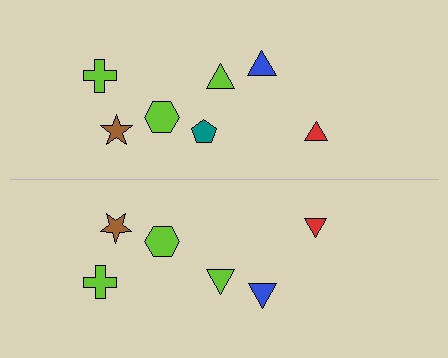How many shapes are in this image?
There are 13 shapes in this image.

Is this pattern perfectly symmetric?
No, the pattern is not perfectly symmetric. A teal pentagon is missing from the bottom side.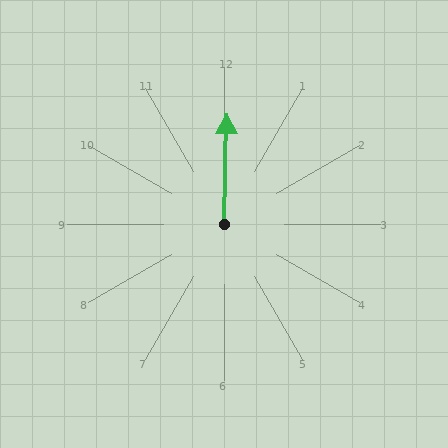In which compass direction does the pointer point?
North.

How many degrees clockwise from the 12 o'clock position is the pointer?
Approximately 1 degrees.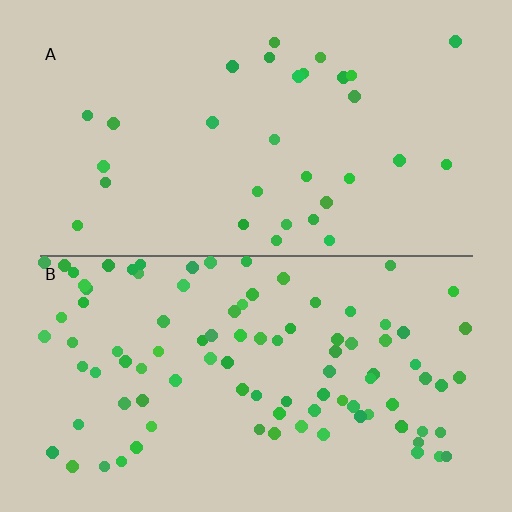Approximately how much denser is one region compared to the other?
Approximately 3.1× — region B over region A.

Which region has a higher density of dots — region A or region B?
B (the bottom).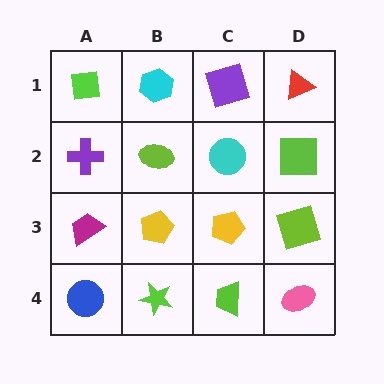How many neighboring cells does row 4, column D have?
2.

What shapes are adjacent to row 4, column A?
A magenta trapezoid (row 3, column A), a lime star (row 4, column B).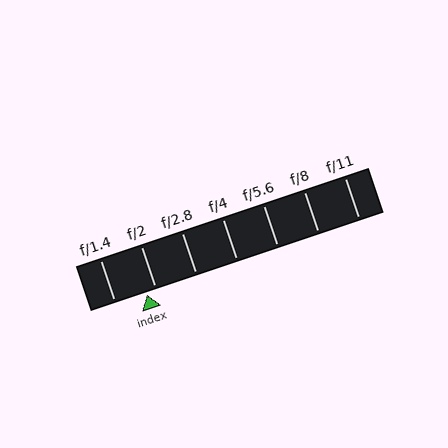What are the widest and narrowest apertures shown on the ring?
The widest aperture shown is f/1.4 and the narrowest is f/11.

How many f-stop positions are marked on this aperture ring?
There are 7 f-stop positions marked.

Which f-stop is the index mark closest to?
The index mark is closest to f/2.